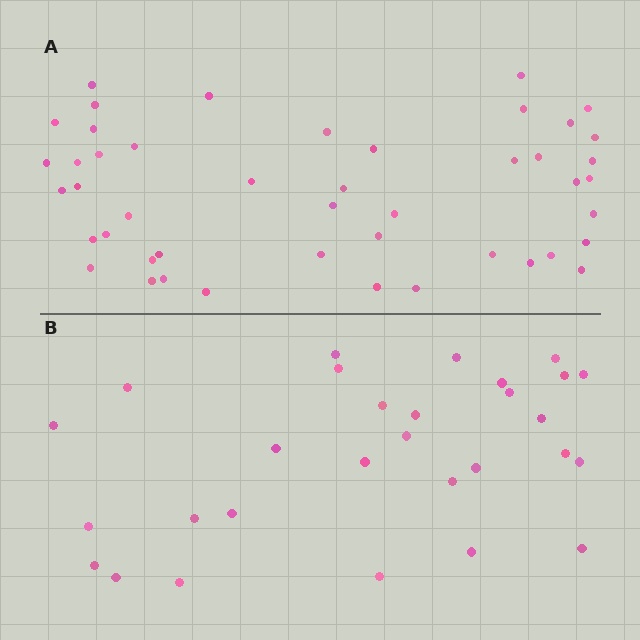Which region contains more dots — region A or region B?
Region A (the top region) has more dots.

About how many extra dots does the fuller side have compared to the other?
Region A has approximately 15 more dots than region B.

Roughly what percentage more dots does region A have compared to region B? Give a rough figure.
About 60% more.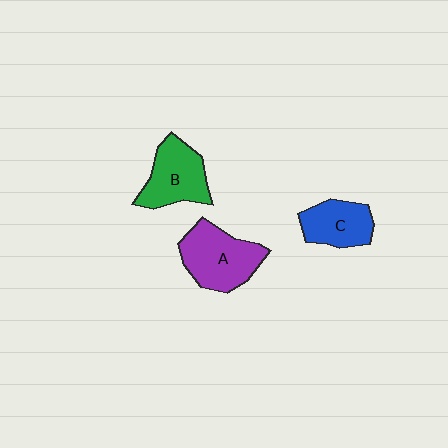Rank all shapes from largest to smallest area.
From largest to smallest: A (purple), B (green), C (blue).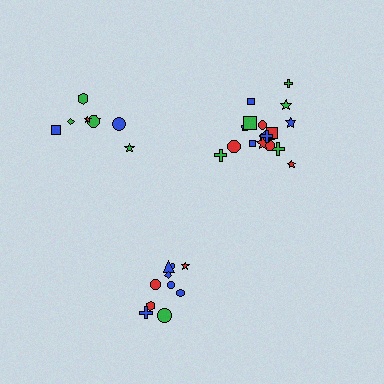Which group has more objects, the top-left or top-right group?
The top-right group.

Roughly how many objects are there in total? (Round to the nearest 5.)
Roughly 35 objects in total.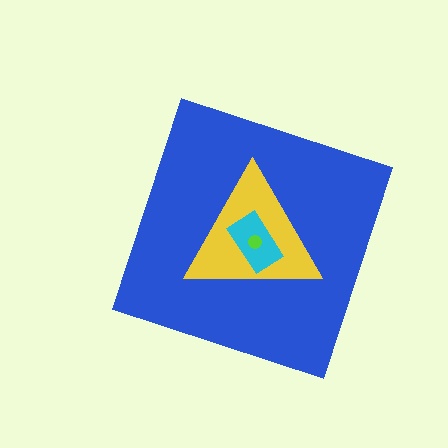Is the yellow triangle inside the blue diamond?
Yes.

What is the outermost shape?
The blue diamond.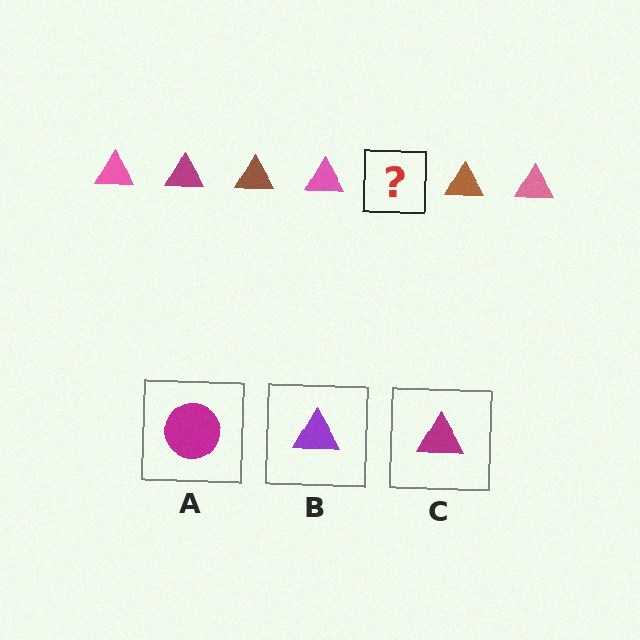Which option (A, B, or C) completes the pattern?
C.